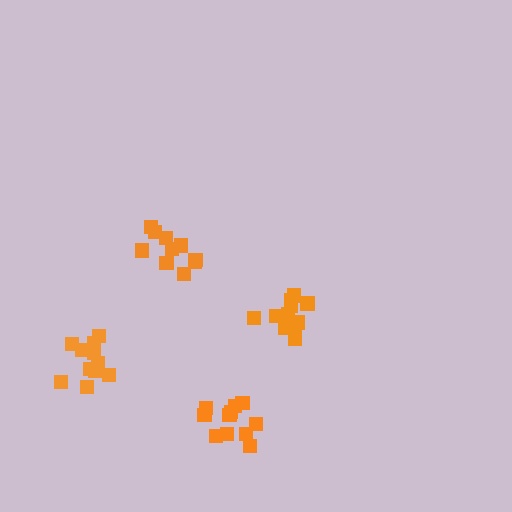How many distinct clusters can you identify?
There are 4 distinct clusters.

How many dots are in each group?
Group 1: 10 dots, Group 2: 11 dots, Group 3: 13 dots, Group 4: 11 dots (45 total).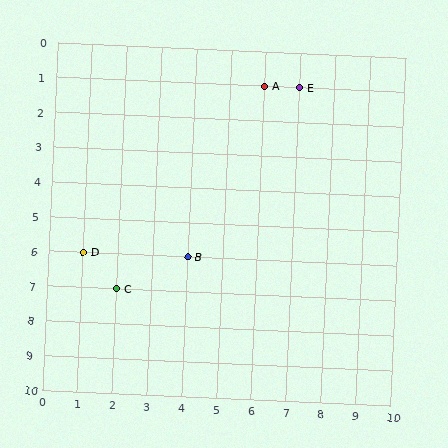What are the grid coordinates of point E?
Point E is at grid coordinates (7, 1).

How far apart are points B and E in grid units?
Points B and E are 3 columns and 5 rows apart (about 5.8 grid units diagonally).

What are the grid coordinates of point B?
Point B is at grid coordinates (4, 6).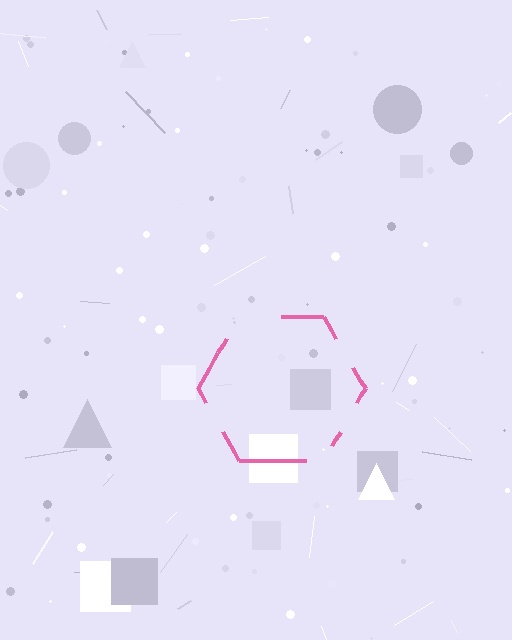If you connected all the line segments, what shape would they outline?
They would outline a hexagon.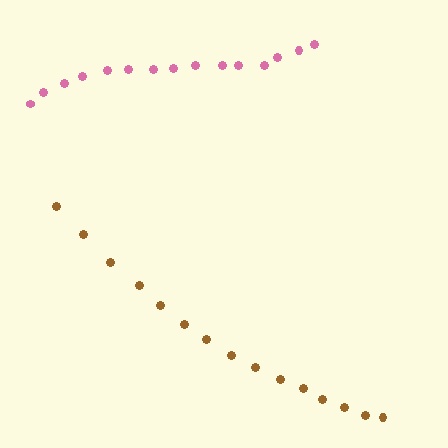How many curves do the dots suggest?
There are 2 distinct paths.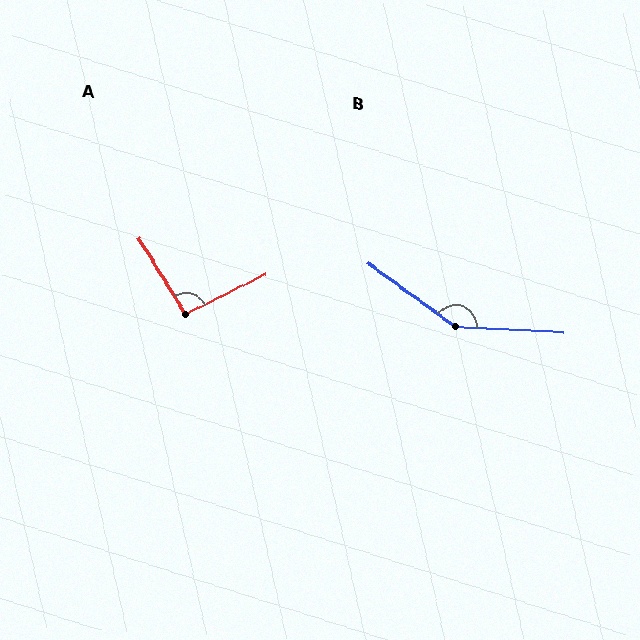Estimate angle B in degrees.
Approximately 147 degrees.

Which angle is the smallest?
A, at approximately 95 degrees.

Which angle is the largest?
B, at approximately 147 degrees.